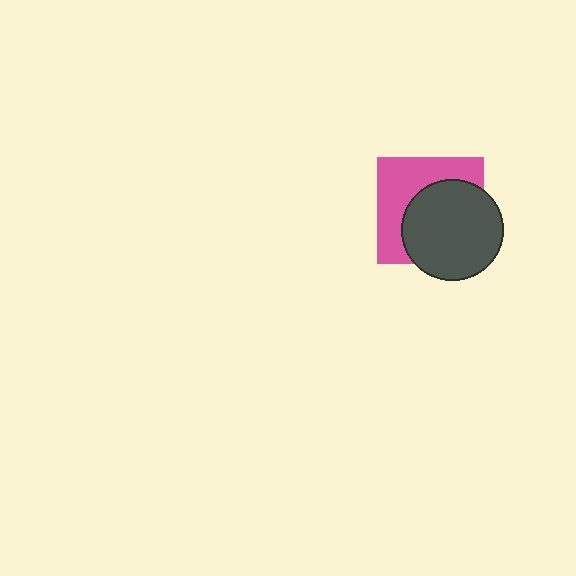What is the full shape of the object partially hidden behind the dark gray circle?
The partially hidden object is a pink square.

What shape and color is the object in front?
The object in front is a dark gray circle.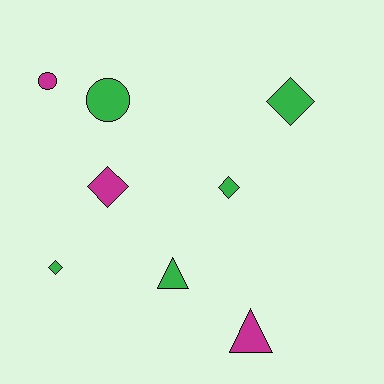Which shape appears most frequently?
Diamond, with 4 objects.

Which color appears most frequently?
Green, with 5 objects.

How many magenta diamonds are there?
There is 1 magenta diamond.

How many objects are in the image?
There are 8 objects.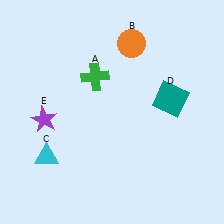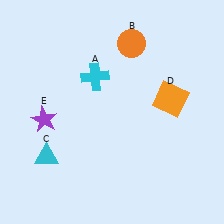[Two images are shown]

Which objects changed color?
A changed from green to cyan. D changed from teal to orange.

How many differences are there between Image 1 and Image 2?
There are 2 differences between the two images.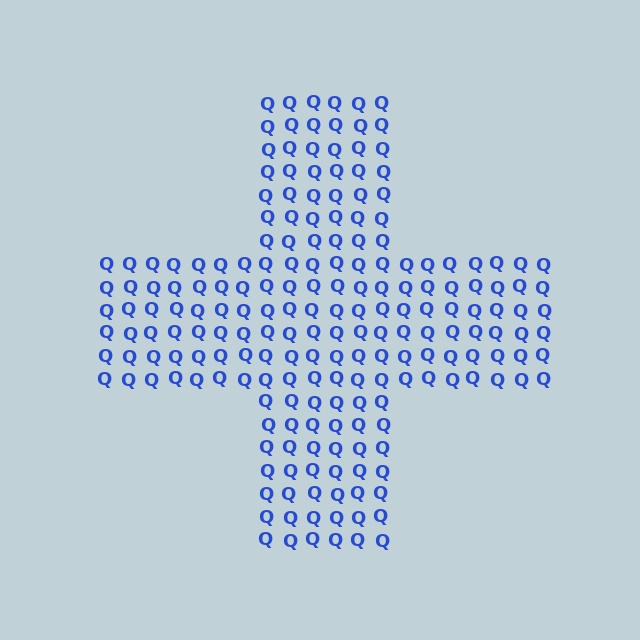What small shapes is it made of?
It is made of small letter Q's.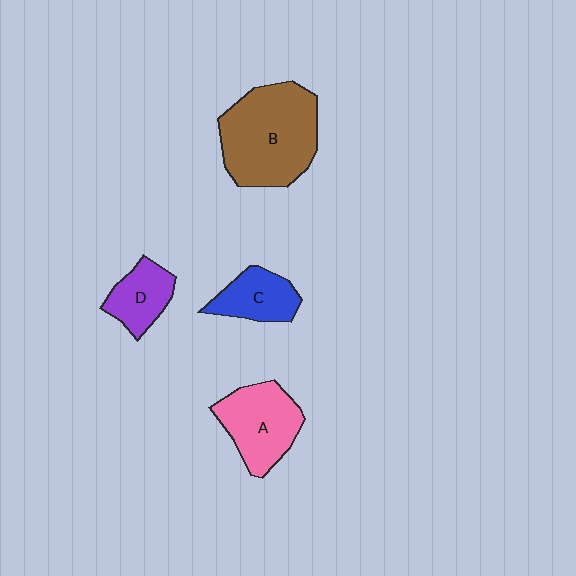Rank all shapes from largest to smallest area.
From largest to smallest: B (brown), A (pink), C (blue), D (purple).